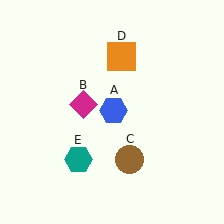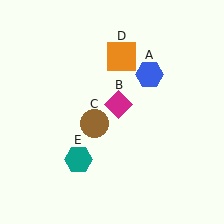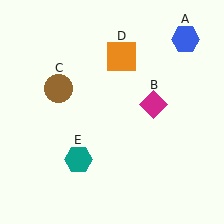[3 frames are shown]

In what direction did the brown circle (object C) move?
The brown circle (object C) moved up and to the left.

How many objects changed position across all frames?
3 objects changed position: blue hexagon (object A), magenta diamond (object B), brown circle (object C).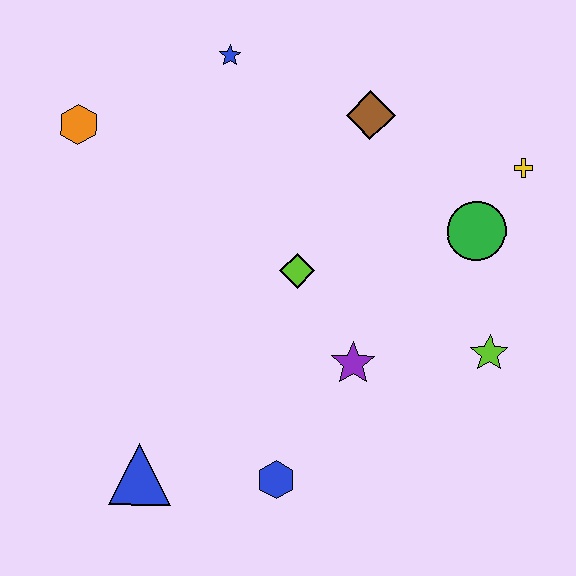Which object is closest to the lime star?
The green circle is closest to the lime star.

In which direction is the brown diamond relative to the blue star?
The brown diamond is to the right of the blue star.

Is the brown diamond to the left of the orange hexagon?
No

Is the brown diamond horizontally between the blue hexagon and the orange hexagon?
No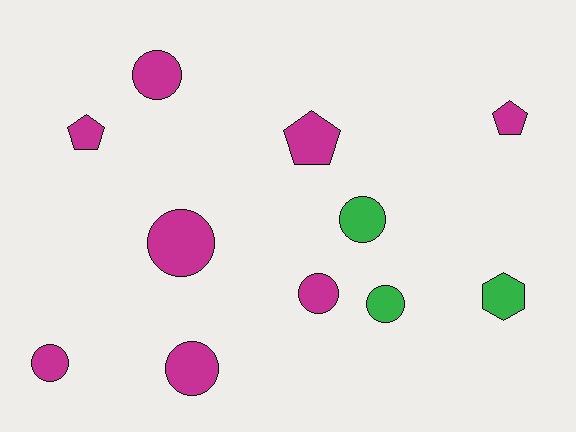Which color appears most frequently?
Magenta, with 8 objects.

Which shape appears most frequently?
Circle, with 7 objects.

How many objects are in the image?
There are 11 objects.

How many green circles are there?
There are 2 green circles.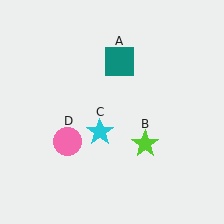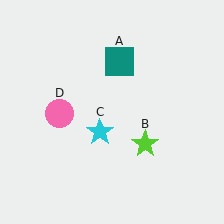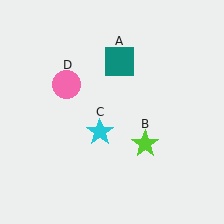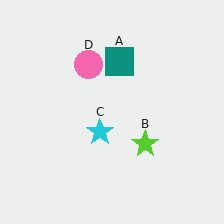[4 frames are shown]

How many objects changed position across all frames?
1 object changed position: pink circle (object D).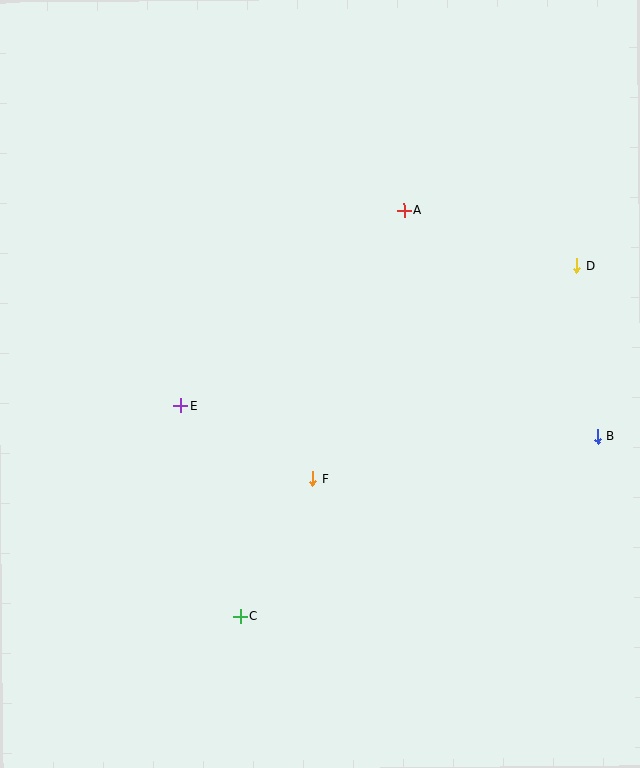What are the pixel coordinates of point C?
Point C is at (240, 616).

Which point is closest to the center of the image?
Point F at (312, 479) is closest to the center.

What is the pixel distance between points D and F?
The distance between D and F is 339 pixels.